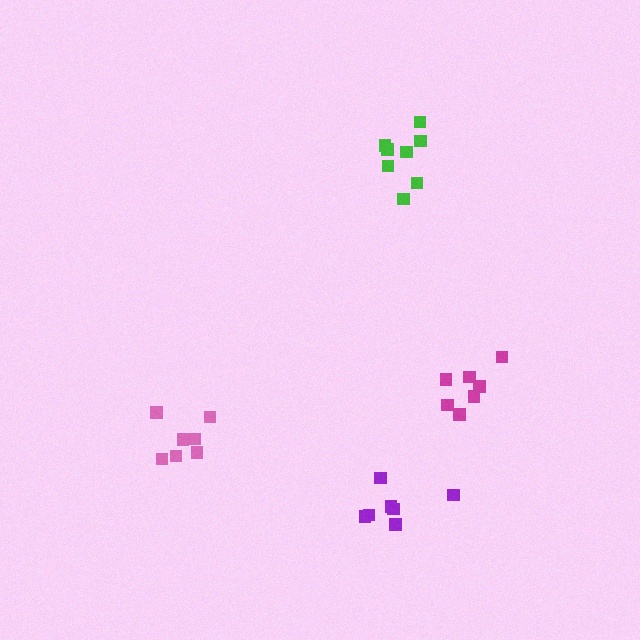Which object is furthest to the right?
The magenta cluster is rightmost.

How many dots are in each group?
Group 1: 8 dots, Group 2: 7 dots, Group 3: 7 dots, Group 4: 7 dots (29 total).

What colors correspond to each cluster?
The clusters are colored: green, magenta, purple, pink.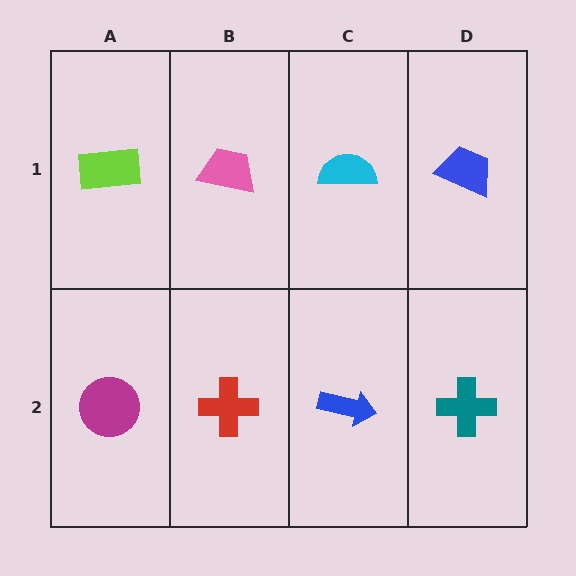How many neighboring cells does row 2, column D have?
2.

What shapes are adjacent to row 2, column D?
A blue trapezoid (row 1, column D), a blue arrow (row 2, column C).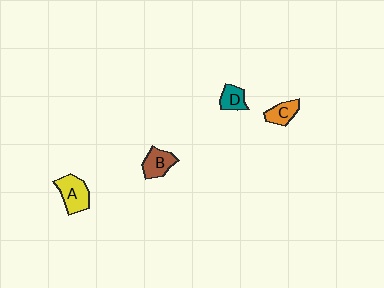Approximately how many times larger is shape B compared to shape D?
Approximately 1.3 times.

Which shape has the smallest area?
Shape D (teal).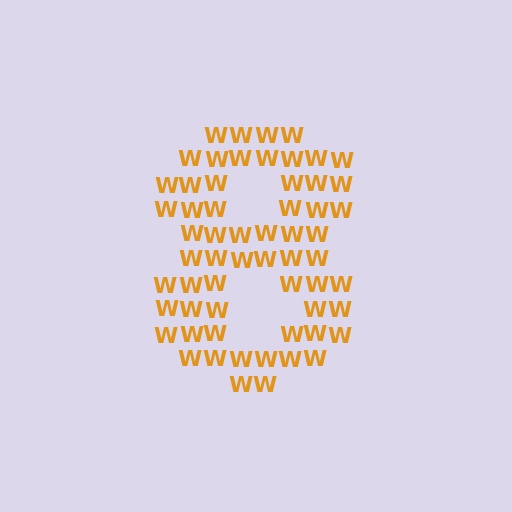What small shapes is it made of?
It is made of small letter W's.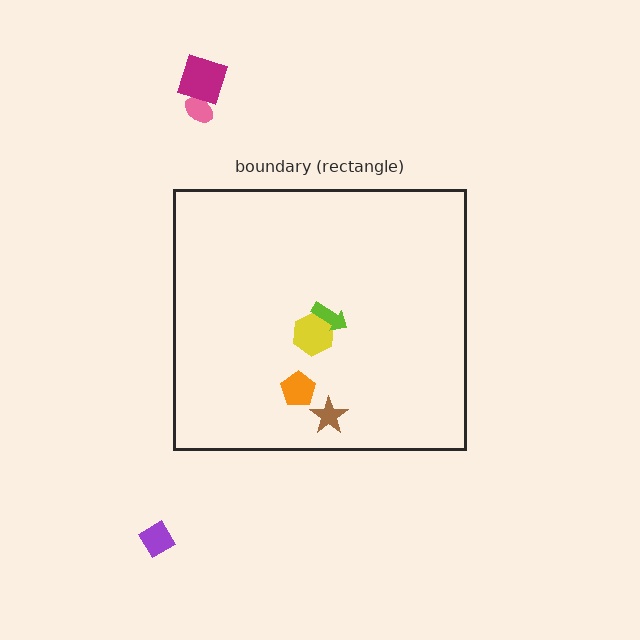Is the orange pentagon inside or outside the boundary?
Inside.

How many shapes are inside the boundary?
4 inside, 3 outside.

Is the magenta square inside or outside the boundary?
Outside.